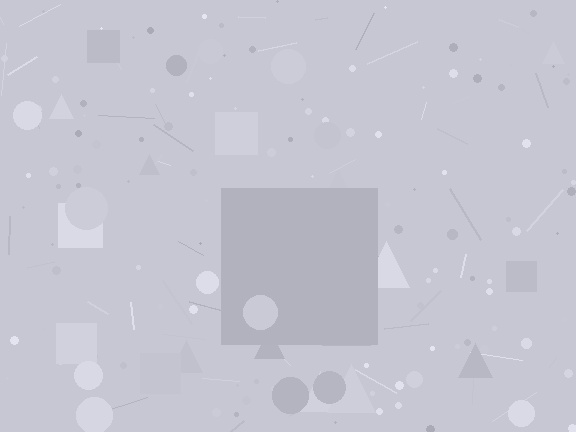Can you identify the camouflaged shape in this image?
The camouflaged shape is a square.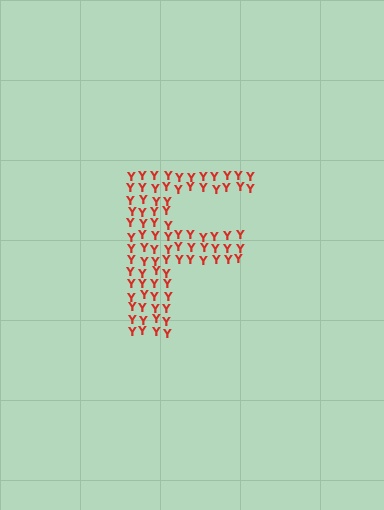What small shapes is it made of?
It is made of small letter Y's.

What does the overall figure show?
The overall figure shows the letter F.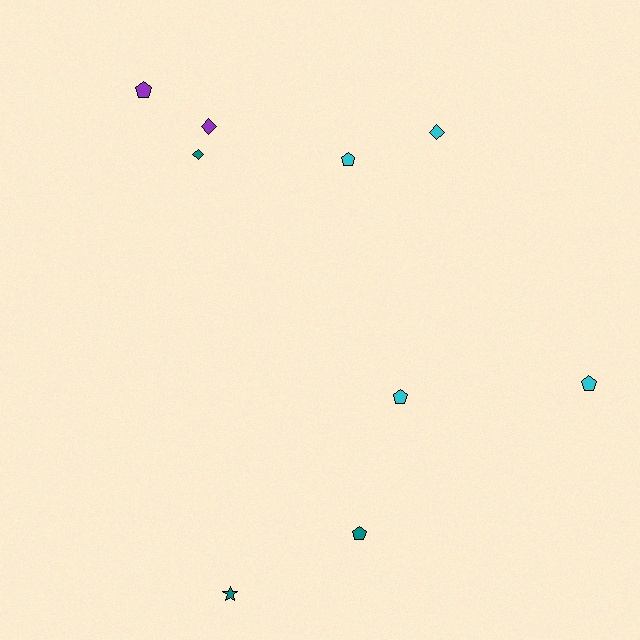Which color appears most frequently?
Cyan, with 4 objects.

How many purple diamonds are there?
There is 1 purple diamond.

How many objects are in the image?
There are 9 objects.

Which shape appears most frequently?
Pentagon, with 5 objects.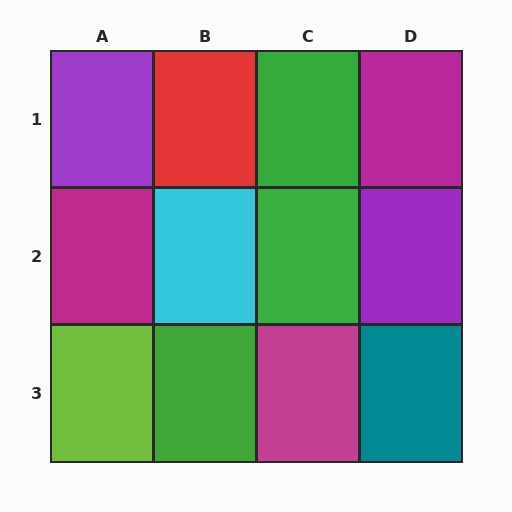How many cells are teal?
1 cell is teal.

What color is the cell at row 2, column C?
Green.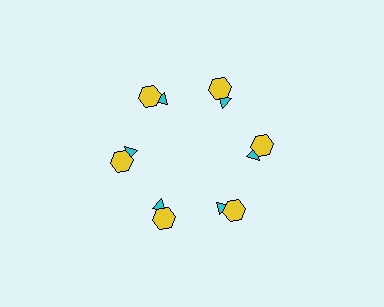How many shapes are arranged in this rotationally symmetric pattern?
There are 12 shapes, arranged in 6 groups of 2.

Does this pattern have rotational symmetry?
Yes, this pattern has 6-fold rotational symmetry. It looks the same after rotating 60 degrees around the center.